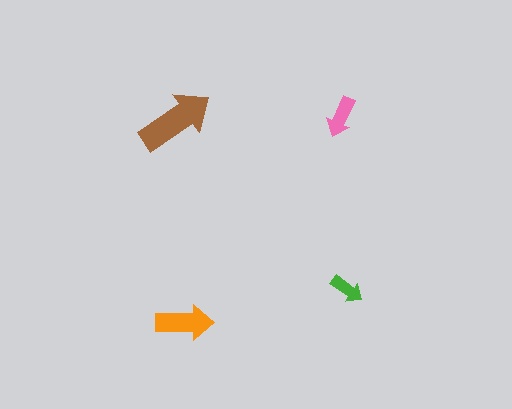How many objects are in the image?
There are 4 objects in the image.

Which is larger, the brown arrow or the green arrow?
The brown one.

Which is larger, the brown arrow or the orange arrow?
The brown one.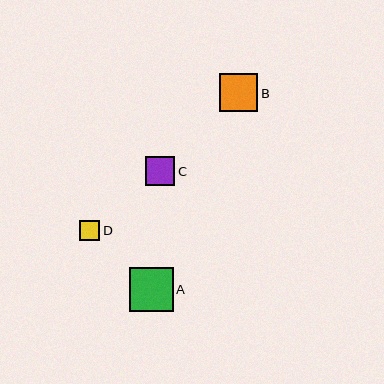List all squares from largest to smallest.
From largest to smallest: A, B, C, D.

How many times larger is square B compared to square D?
Square B is approximately 1.8 times the size of square D.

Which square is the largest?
Square A is the largest with a size of approximately 44 pixels.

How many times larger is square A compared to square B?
Square A is approximately 1.2 times the size of square B.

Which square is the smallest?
Square D is the smallest with a size of approximately 21 pixels.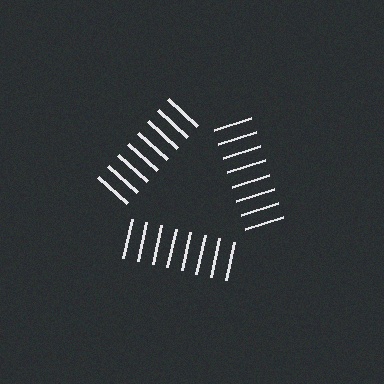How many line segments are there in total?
24 — 8 along each of the 3 edges.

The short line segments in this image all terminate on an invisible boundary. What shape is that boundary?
An illusory triangle — the line segments terminate on its edges but no continuous stroke is drawn.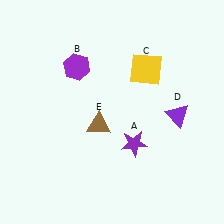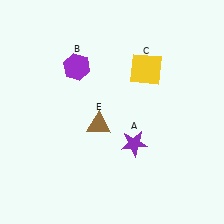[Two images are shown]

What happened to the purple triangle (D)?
The purple triangle (D) was removed in Image 2. It was in the bottom-right area of Image 1.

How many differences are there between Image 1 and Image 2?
There is 1 difference between the two images.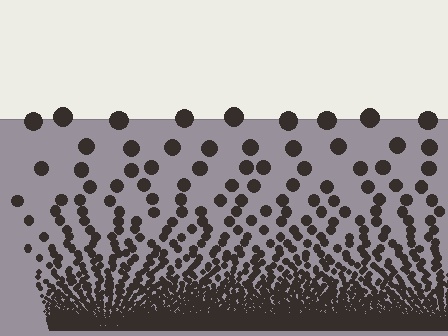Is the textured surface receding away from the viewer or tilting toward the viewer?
The surface appears to tilt toward the viewer. Texture elements get larger and sparser toward the top.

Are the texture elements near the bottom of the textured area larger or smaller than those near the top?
Smaller. The gradient is inverted — elements near the bottom are smaller and denser.